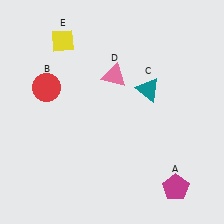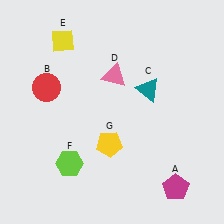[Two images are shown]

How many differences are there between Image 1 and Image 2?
There are 2 differences between the two images.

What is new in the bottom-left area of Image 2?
A lime hexagon (F) was added in the bottom-left area of Image 2.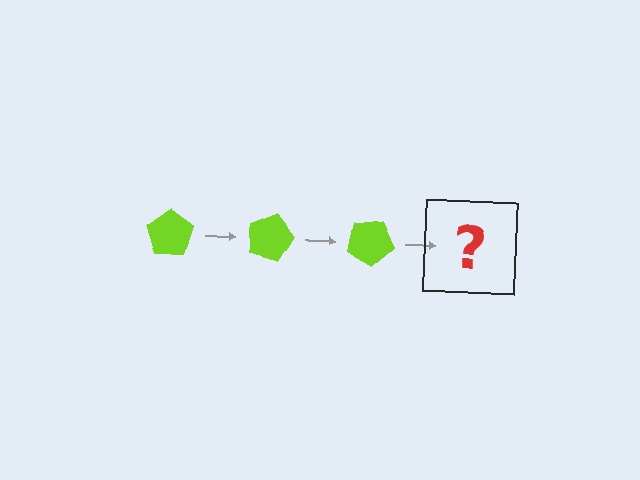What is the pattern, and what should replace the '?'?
The pattern is that the pentagon rotates 15 degrees each step. The '?' should be a lime pentagon rotated 45 degrees.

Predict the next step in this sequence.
The next step is a lime pentagon rotated 45 degrees.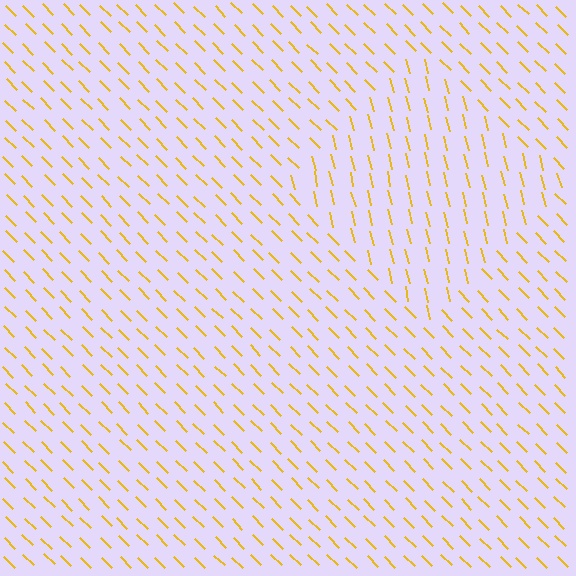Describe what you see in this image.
The image is filled with small yellow line segments. A diamond region in the image has lines oriented differently from the surrounding lines, creating a visible texture boundary.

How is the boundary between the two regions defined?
The boundary is defined purely by a change in line orientation (approximately 31 degrees difference). All lines are the same color and thickness.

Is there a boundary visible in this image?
Yes, there is a texture boundary formed by a change in line orientation.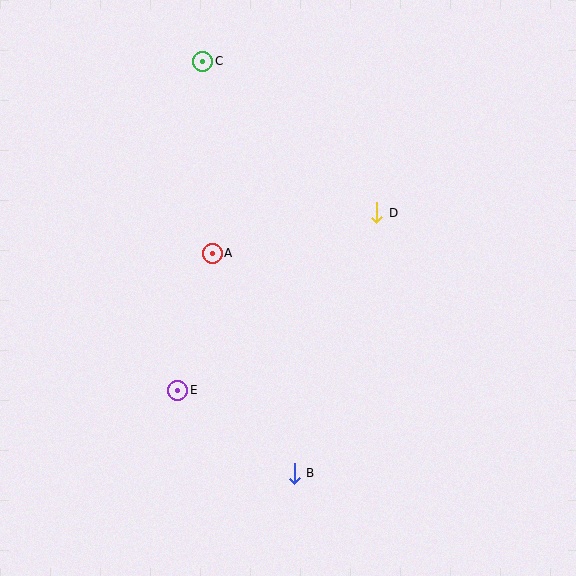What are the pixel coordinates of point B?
Point B is at (294, 473).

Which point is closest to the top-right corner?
Point D is closest to the top-right corner.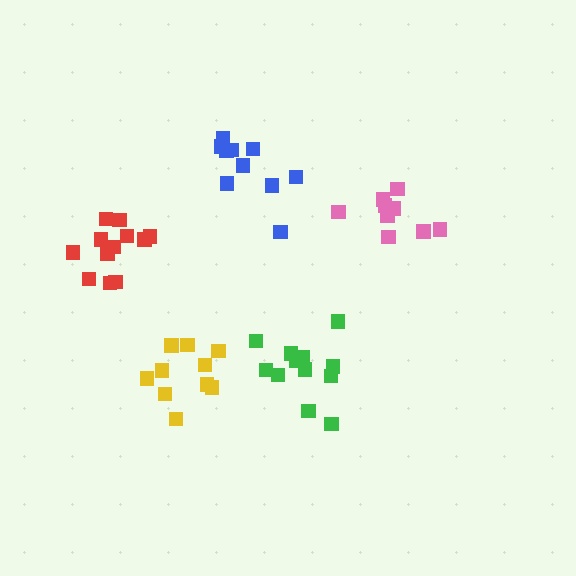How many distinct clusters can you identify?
There are 5 distinct clusters.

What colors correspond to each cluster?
The clusters are colored: blue, pink, yellow, green, red.